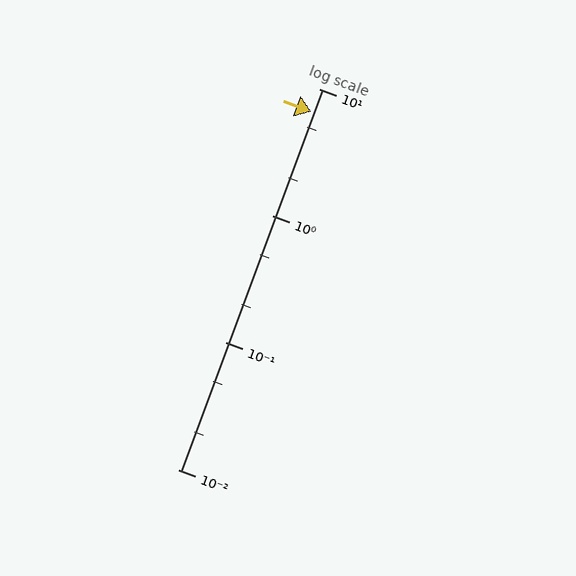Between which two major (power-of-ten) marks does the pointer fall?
The pointer is between 1 and 10.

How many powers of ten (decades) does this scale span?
The scale spans 3 decades, from 0.01 to 10.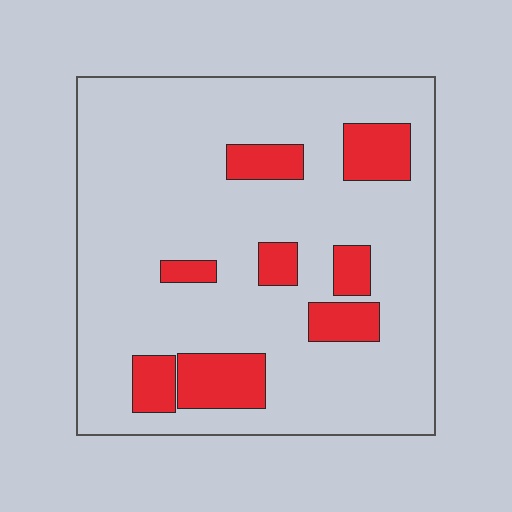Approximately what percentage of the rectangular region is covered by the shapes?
Approximately 15%.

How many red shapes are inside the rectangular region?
8.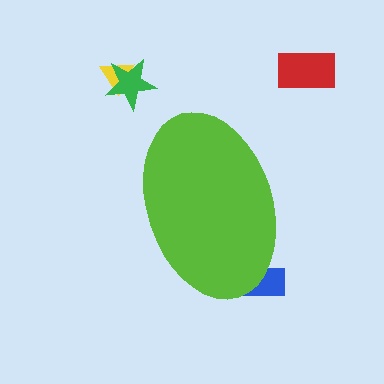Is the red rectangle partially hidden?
No, the red rectangle is fully visible.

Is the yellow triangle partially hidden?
No, the yellow triangle is fully visible.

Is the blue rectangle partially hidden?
Yes, the blue rectangle is partially hidden behind the lime ellipse.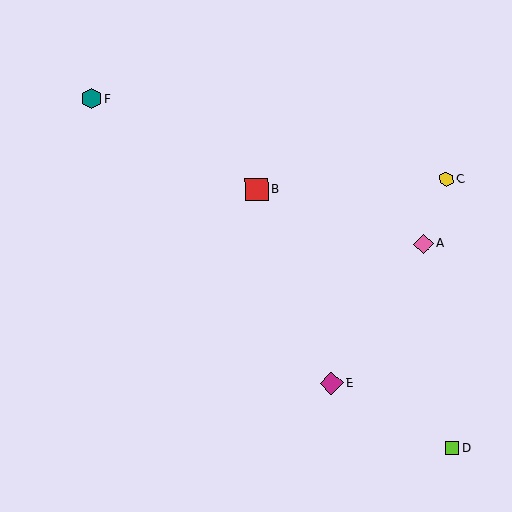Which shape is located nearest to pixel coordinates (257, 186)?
The red square (labeled B) at (257, 189) is nearest to that location.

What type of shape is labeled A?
Shape A is a pink diamond.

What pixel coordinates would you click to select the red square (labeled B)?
Click at (257, 189) to select the red square B.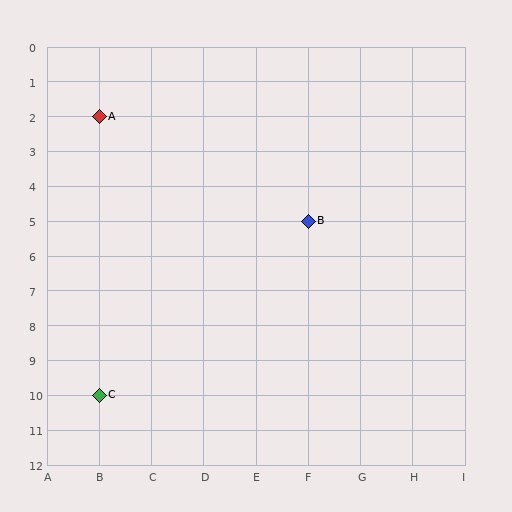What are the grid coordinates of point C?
Point C is at grid coordinates (B, 10).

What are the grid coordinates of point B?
Point B is at grid coordinates (F, 5).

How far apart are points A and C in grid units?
Points A and C are 8 rows apart.